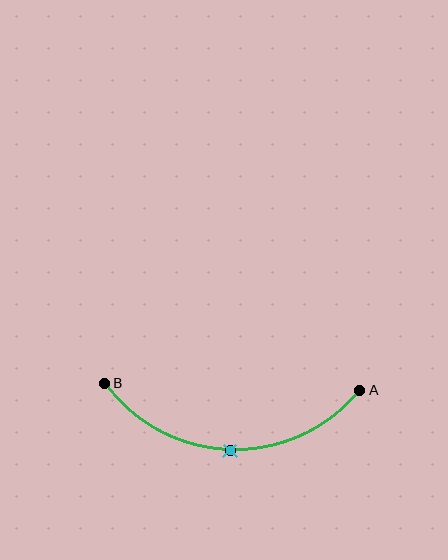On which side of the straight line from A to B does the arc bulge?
The arc bulges below the straight line connecting A and B.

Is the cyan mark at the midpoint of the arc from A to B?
Yes. The cyan mark lies on the arc at equal arc-length from both A and B — it is the arc midpoint.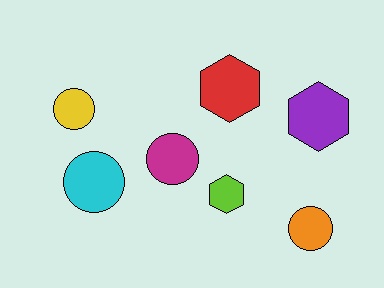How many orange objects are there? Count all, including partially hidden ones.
There is 1 orange object.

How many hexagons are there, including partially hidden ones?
There are 3 hexagons.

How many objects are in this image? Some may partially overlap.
There are 7 objects.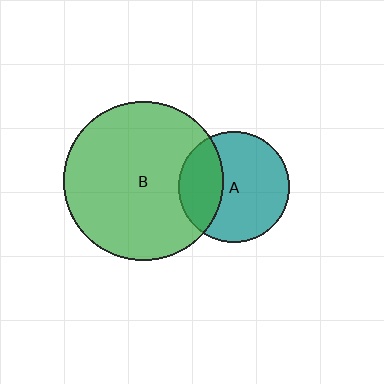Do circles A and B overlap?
Yes.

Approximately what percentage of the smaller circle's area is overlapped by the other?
Approximately 30%.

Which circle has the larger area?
Circle B (green).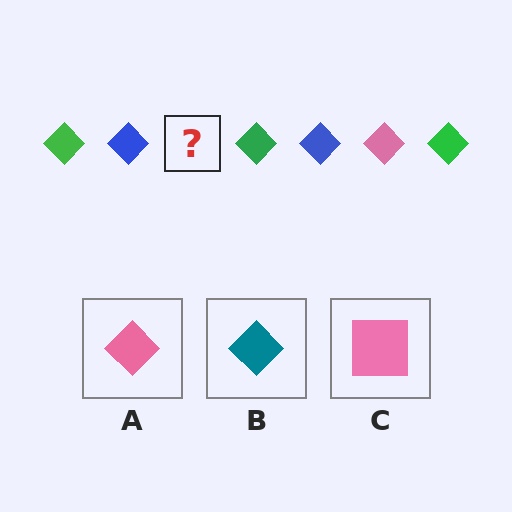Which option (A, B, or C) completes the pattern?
A.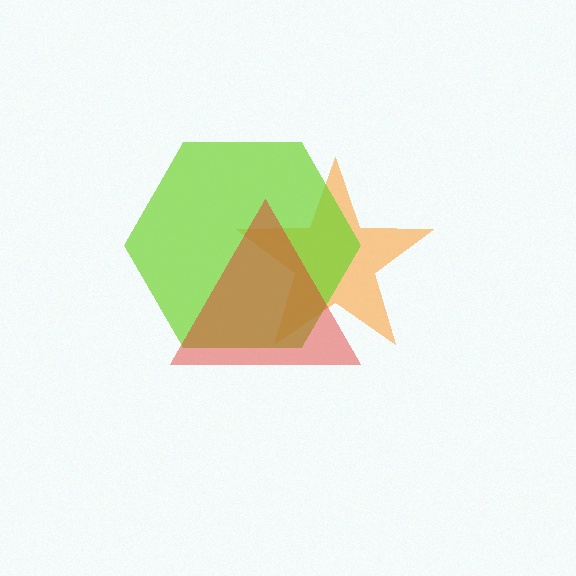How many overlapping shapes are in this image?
There are 3 overlapping shapes in the image.